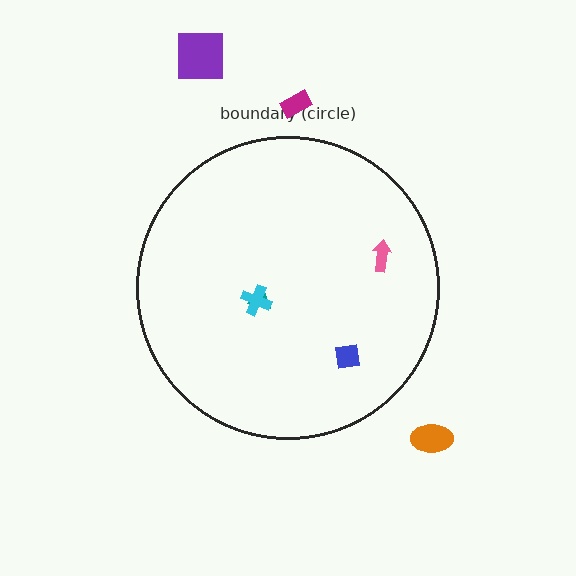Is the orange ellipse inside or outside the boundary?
Outside.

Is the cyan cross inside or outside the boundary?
Inside.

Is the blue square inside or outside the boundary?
Inside.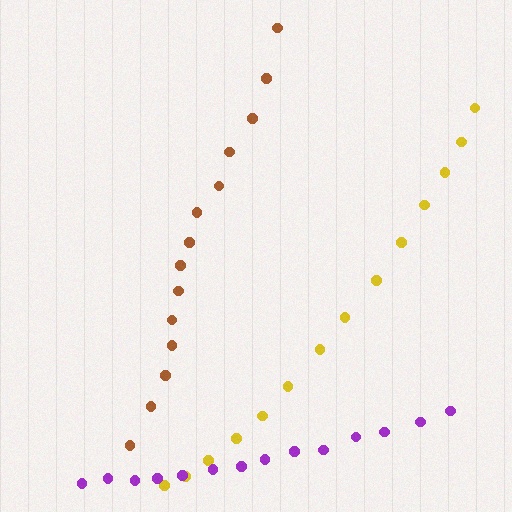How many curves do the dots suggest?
There are 3 distinct paths.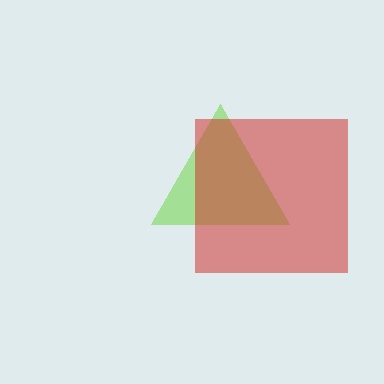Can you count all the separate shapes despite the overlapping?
Yes, there are 2 separate shapes.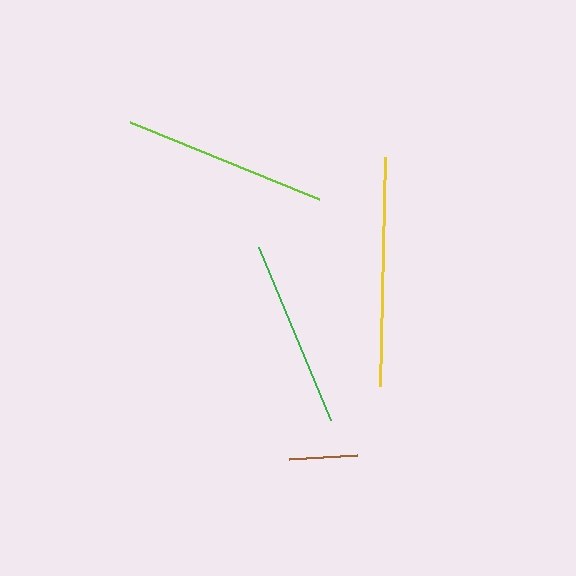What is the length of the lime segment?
The lime segment is approximately 204 pixels long.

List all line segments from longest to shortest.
From longest to shortest: yellow, lime, green, brown.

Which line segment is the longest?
The yellow line is the longest at approximately 230 pixels.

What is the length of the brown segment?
The brown segment is approximately 68 pixels long.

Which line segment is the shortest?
The brown line is the shortest at approximately 68 pixels.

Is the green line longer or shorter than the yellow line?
The yellow line is longer than the green line.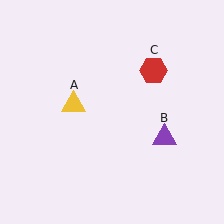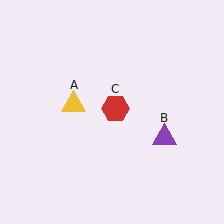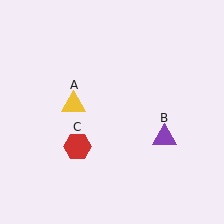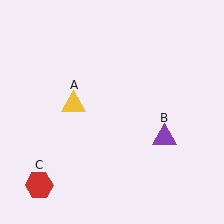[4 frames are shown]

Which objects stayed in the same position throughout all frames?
Yellow triangle (object A) and purple triangle (object B) remained stationary.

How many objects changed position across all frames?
1 object changed position: red hexagon (object C).